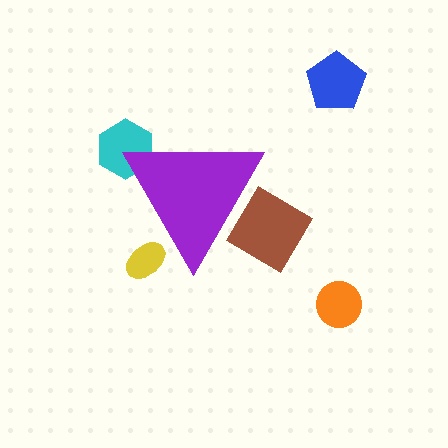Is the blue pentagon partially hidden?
No, the blue pentagon is fully visible.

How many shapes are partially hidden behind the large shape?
3 shapes are partially hidden.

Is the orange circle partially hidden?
No, the orange circle is fully visible.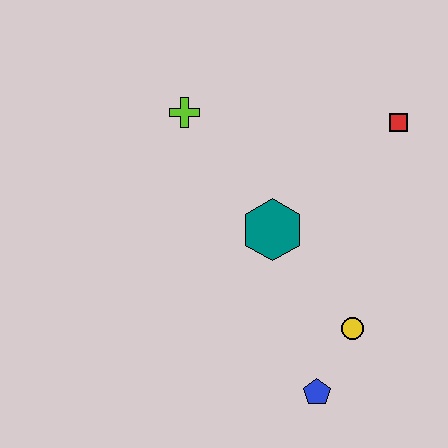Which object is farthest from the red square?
The blue pentagon is farthest from the red square.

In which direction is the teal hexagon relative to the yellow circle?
The teal hexagon is above the yellow circle.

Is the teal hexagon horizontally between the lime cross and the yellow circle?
Yes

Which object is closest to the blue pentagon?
The yellow circle is closest to the blue pentagon.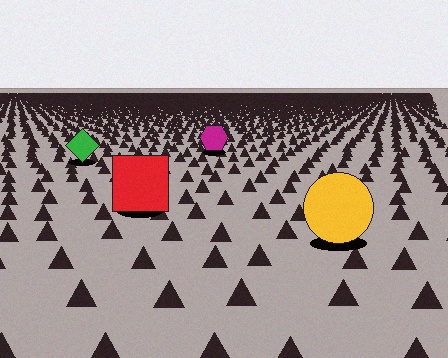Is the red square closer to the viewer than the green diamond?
Yes. The red square is closer — you can tell from the texture gradient: the ground texture is coarser near it.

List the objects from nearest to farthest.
From nearest to farthest: the yellow circle, the red square, the green diamond, the magenta hexagon.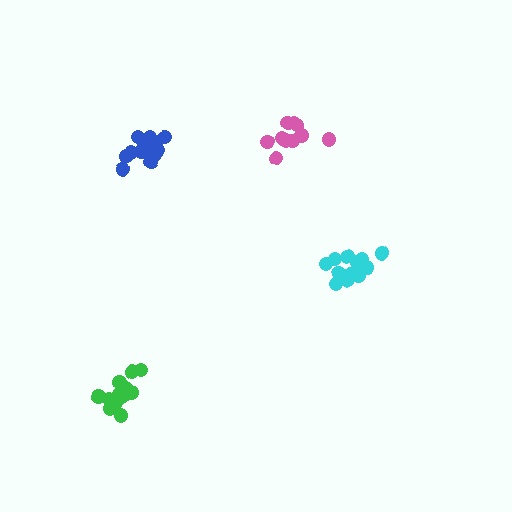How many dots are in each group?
Group 1: 13 dots, Group 2: 13 dots, Group 3: 16 dots, Group 4: 11 dots (53 total).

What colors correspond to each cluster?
The clusters are colored: cyan, blue, green, pink.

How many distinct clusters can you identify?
There are 4 distinct clusters.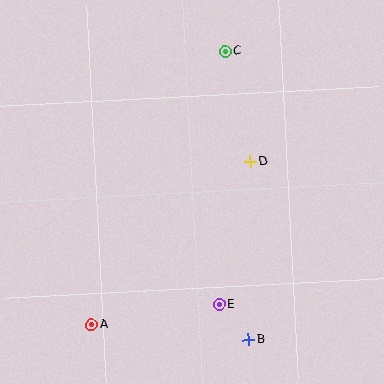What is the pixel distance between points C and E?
The distance between C and E is 253 pixels.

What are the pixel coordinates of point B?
Point B is at (248, 340).